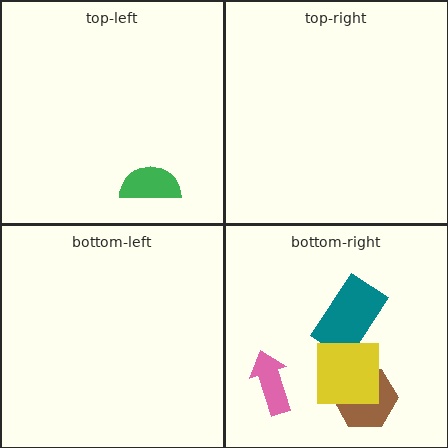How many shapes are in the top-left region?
1.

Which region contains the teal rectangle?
The bottom-right region.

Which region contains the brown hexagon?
The bottom-right region.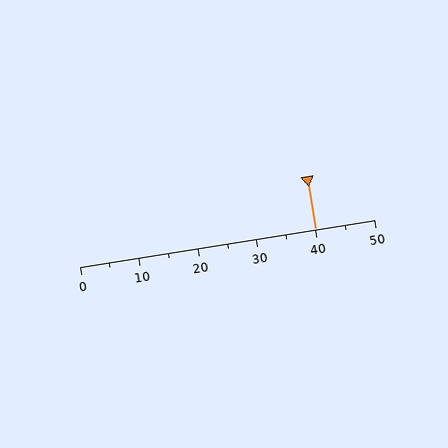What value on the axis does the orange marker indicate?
The marker indicates approximately 40.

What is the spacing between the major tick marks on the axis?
The major ticks are spaced 10 apart.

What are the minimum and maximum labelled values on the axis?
The axis runs from 0 to 50.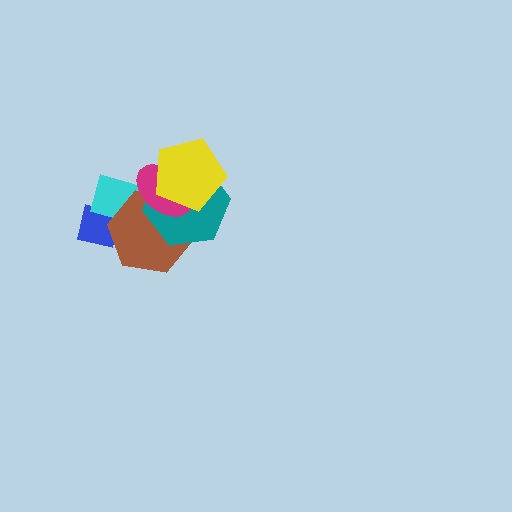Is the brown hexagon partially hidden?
Yes, it is partially covered by another shape.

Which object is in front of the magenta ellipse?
The yellow pentagon is in front of the magenta ellipse.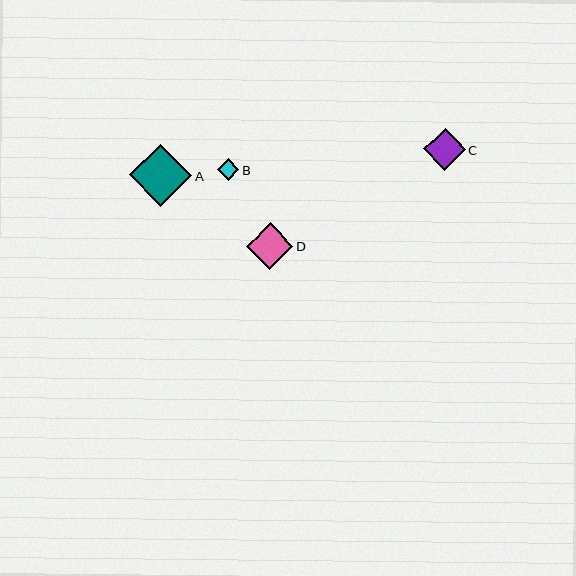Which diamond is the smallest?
Diamond B is the smallest with a size of approximately 22 pixels.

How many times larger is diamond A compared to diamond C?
Diamond A is approximately 1.5 times the size of diamond C.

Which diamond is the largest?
Diamond A is the largest with a size of approximately 62 pixels.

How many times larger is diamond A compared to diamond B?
Diamond A is approximately 2.8 times the size of diamond B.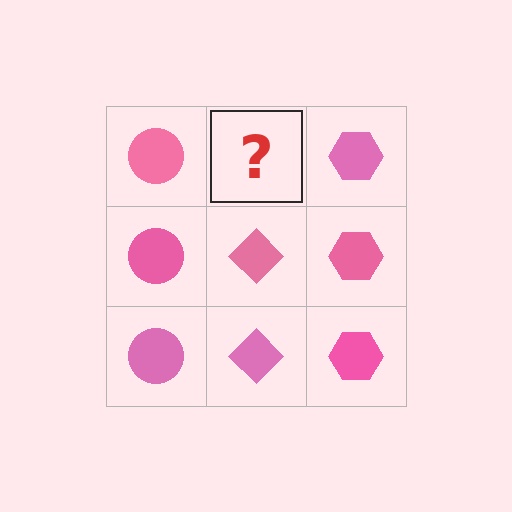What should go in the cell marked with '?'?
The missing cell should contain a pink diamond.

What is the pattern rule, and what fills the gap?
The rule is that each column has a consistent shape. The gap should be filled with a pink diamond.